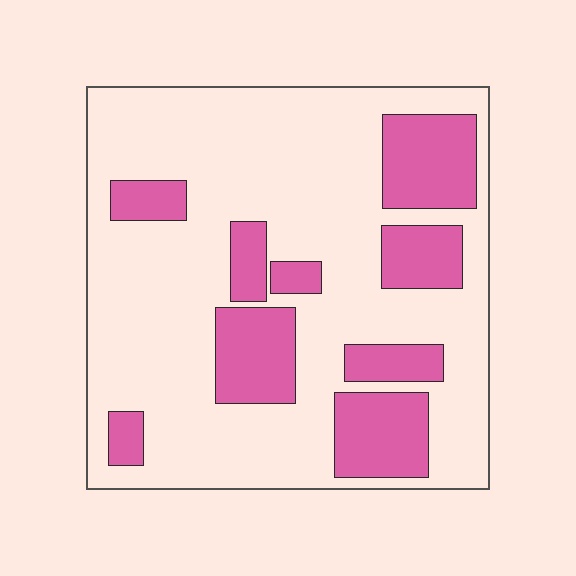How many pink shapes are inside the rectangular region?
9.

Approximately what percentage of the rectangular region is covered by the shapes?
Approximately 25%.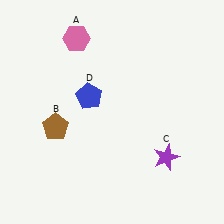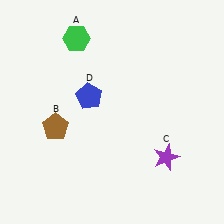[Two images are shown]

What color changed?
The hexagon (A) changed from pink in Image 1 to green in Image 2.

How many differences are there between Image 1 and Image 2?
There is 1 difference between the two images.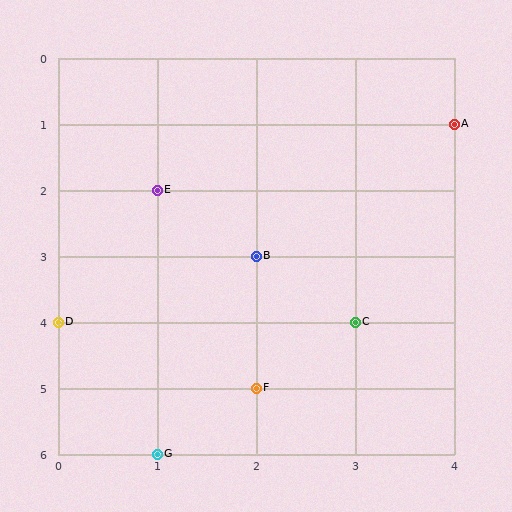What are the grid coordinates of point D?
Point D is at grid coordinates (0, 4).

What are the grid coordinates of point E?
Point E is at grid coordinates (1, 2).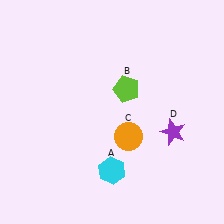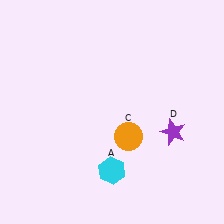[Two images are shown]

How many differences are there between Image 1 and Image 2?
There is 1 difference between the two images.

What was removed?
The lime pentagon (B) was removed in Image 2.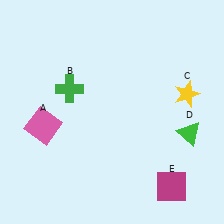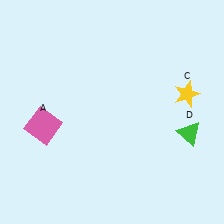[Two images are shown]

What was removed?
The green cross (B), the magenta square (E) were removed in Image 2.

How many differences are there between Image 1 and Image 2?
There are 2 differences between the two images.